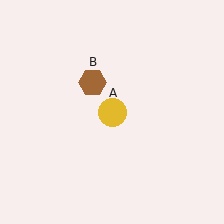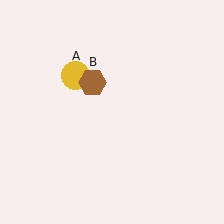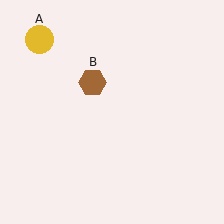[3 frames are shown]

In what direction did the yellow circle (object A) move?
The yellow circle (object A) moved up and to the left.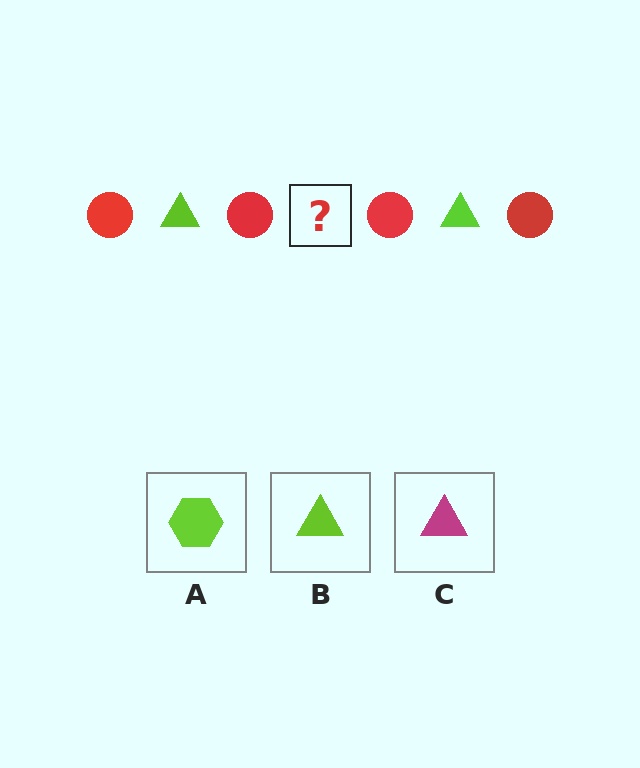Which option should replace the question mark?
Option B.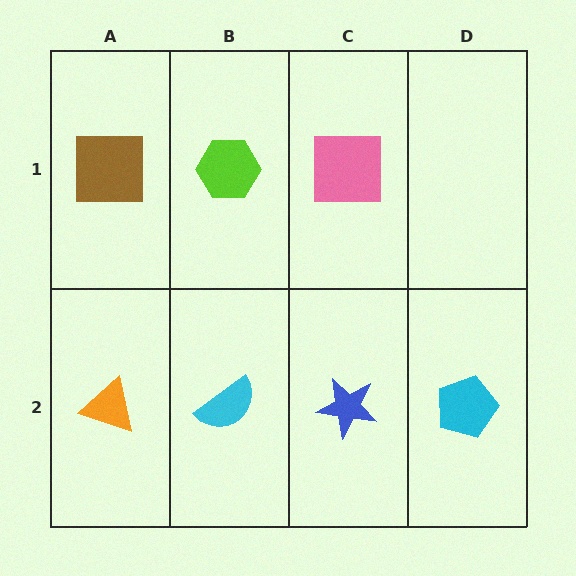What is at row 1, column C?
A pink square.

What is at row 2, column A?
An orange triangle.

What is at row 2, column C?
A blue star.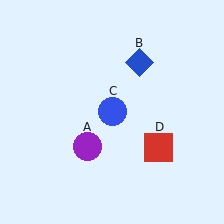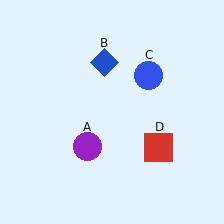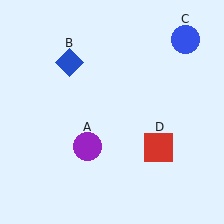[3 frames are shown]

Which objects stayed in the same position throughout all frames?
Purple circle (object A) and red square (object D) remained stationary.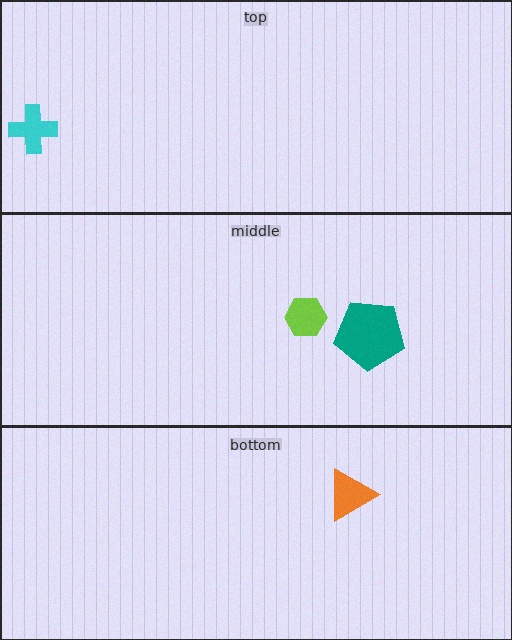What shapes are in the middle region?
The lime hexagon, the teal pentagon.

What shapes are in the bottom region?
The orange triangle.